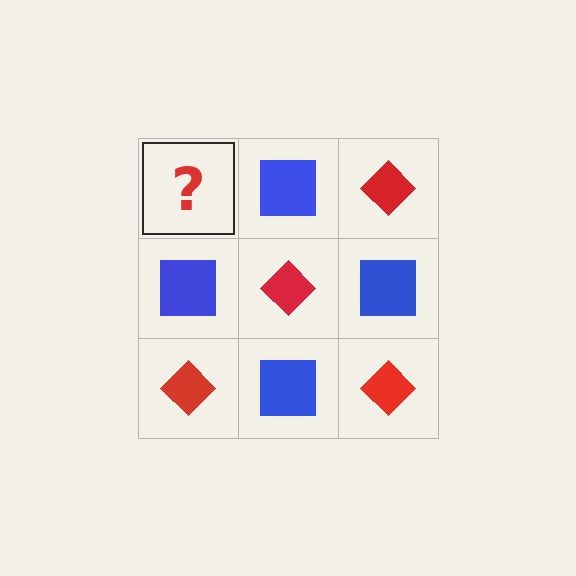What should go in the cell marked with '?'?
The missing cell should contain a red diamond.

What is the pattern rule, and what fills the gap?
The rule is that it alternates red diamond and blue square in a checkerboard pattern. The gap should be filled with a red diamond.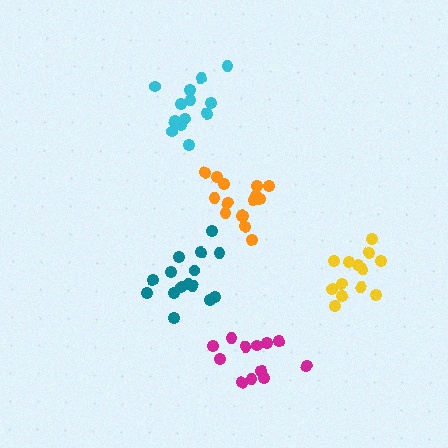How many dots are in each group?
Group 1: 15 dots, Group 2: 15 dots, Group 3: 13 dots, Group 4: 12 dots, Group 5: 13 dots (68 total).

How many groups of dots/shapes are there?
There are 5 groups.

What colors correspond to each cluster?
The clusters are colored: orange, teal, yellow, magenta, cyan.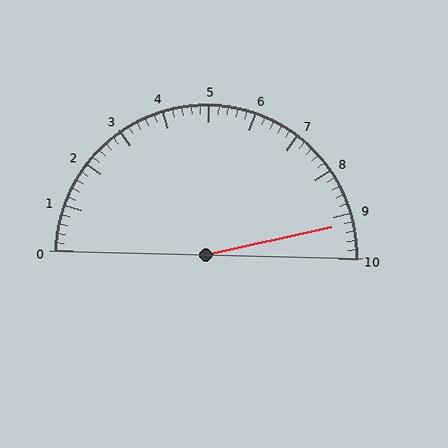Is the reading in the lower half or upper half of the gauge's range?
The reading is in the upper half of the range (0 to 10).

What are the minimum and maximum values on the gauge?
The gauge ranges from 0 to 10.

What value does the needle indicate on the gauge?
The needle indicates approximately 9.2.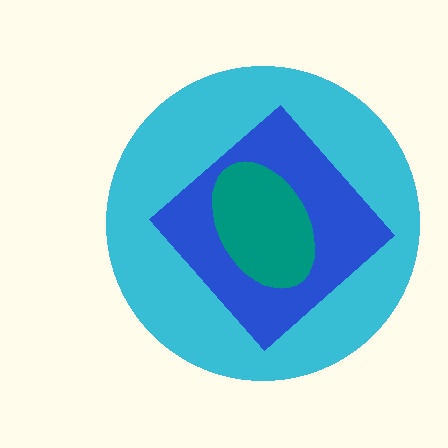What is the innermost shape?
The teal ellipse.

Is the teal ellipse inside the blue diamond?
Yes.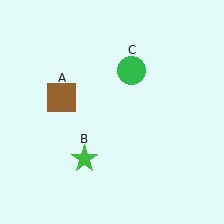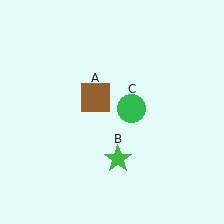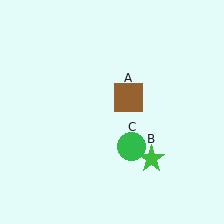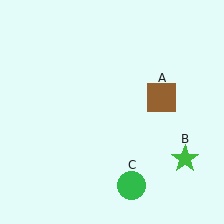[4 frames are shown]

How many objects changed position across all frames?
3 objects changed position: brown square (object A), green star (object B), green circle (object C).